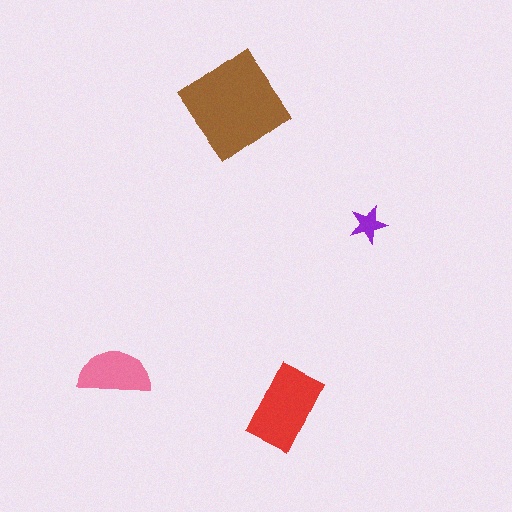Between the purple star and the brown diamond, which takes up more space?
The brown diamond.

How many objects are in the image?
There are 4 objects in the image.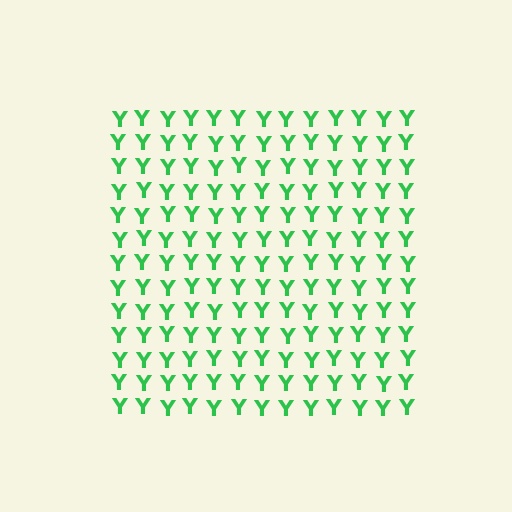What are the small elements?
The small elements are letter Y's.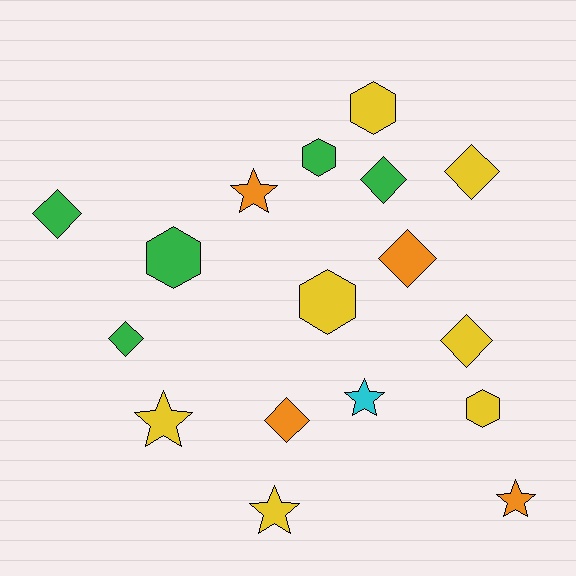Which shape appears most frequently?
Diamond, with 7 objects.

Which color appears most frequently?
Yellow, with 7 objects.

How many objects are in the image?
There are 17 objects.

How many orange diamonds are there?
There are 2 orange diamonds.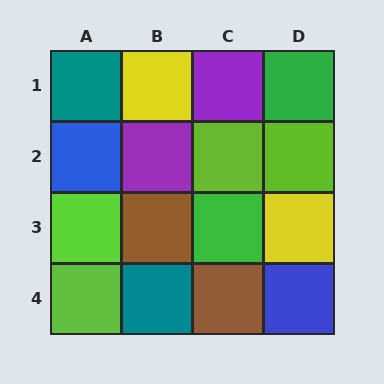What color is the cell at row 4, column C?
Brown.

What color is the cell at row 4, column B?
Teal.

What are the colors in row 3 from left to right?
Lime, brown, green, yellow.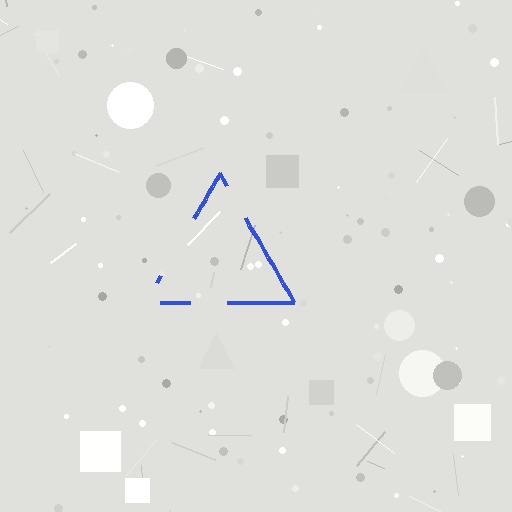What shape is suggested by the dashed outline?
The dashed outline suggests a triangle.